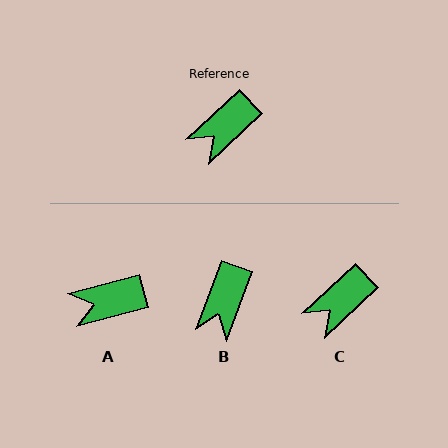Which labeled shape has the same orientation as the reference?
C.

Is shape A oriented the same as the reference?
No, it is off by about 28 degrees.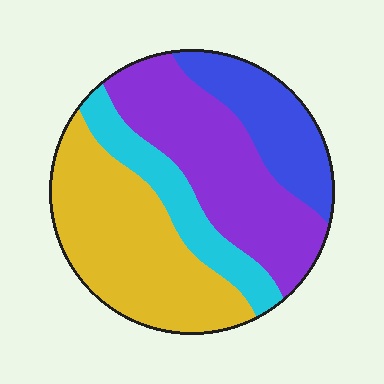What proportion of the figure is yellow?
Yellow covers around 35% of the figure.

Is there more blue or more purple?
Purple.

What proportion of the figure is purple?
Purple covers around 35% of the figure.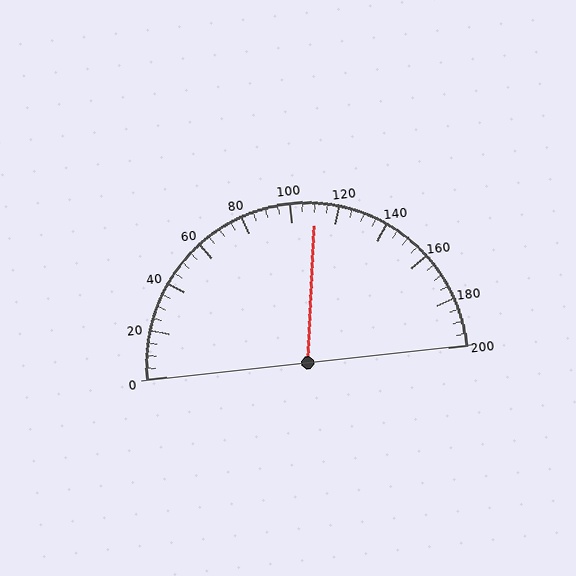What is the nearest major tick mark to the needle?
The nearest major tick mark is 120.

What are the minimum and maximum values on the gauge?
The gauge ranges from 0 to 200.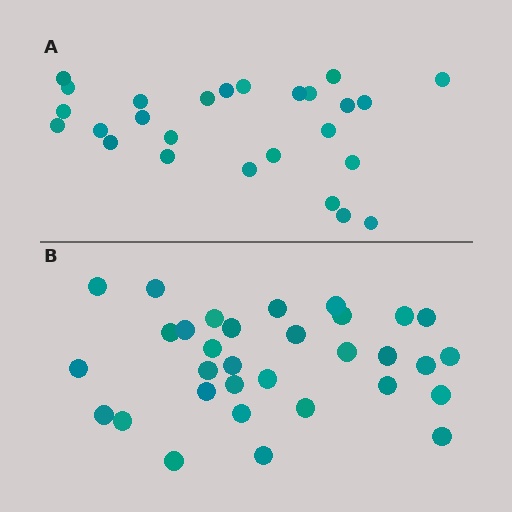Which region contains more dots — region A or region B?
Region B (the bottom region) has more dots.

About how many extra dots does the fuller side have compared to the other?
Region B has about 6 more dots than region A.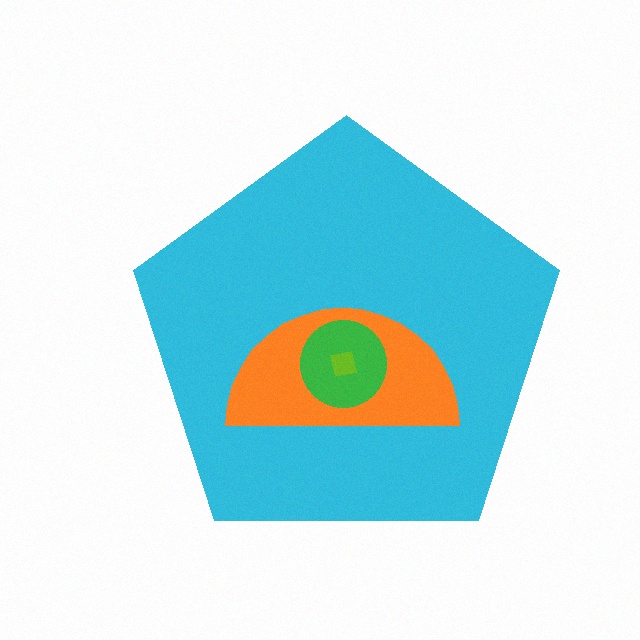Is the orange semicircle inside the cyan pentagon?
Yes.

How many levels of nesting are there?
4.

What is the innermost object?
The lime square.